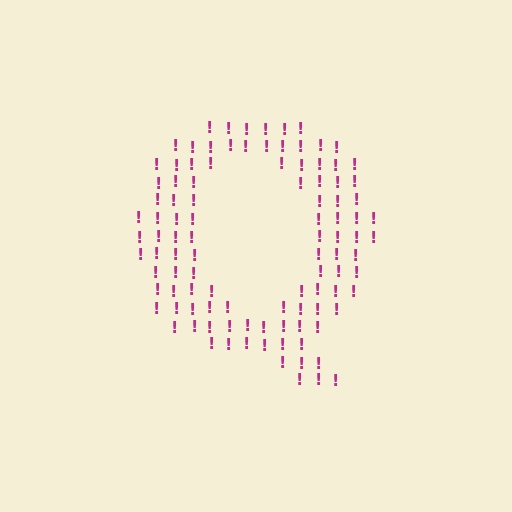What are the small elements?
The small elements are exclamation marks.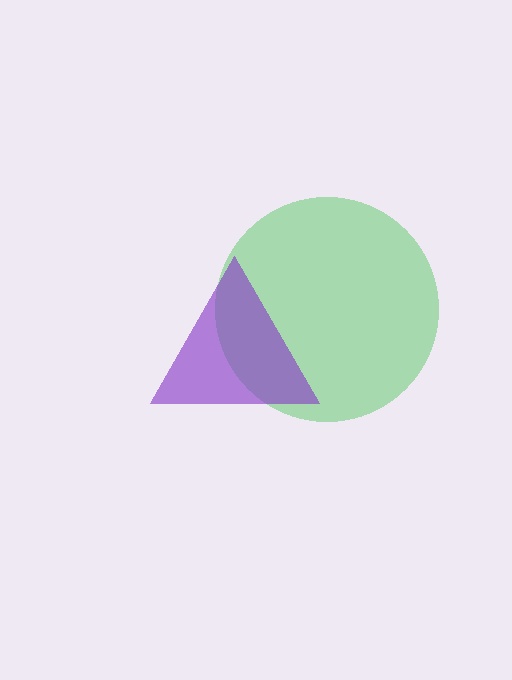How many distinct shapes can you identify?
There are 2 distinct shapes: a green circle, a purple triangle.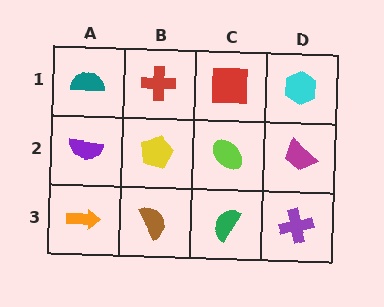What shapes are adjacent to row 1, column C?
A lime ellipse (row 2, column C), a red cross (row 1, column B), a cyan hexagon (row 1, column D).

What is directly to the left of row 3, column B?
An orange arrow.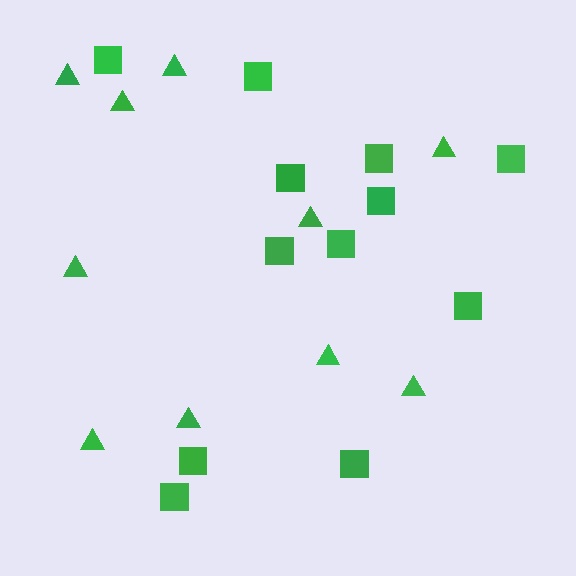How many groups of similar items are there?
There are 2 groups: one group of squares (12) and one group of triangles (10).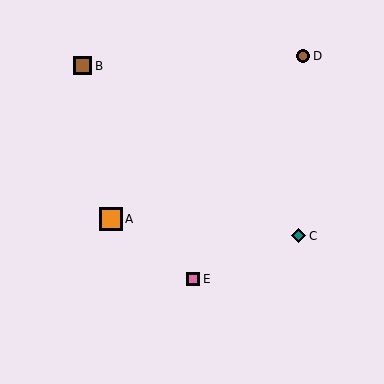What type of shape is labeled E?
Shape E is a pink square.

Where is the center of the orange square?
The center of the orange square is at (111, 219).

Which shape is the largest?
The orange square (labeled A) is the largest.